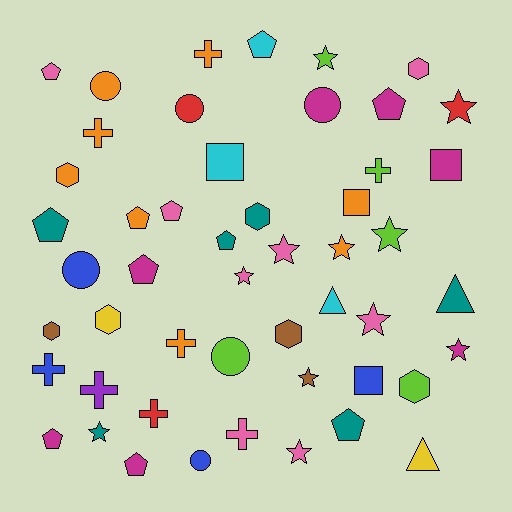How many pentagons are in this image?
There are 11 pentagons.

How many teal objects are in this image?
There are 6 teal objects.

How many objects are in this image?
There are 50 objects.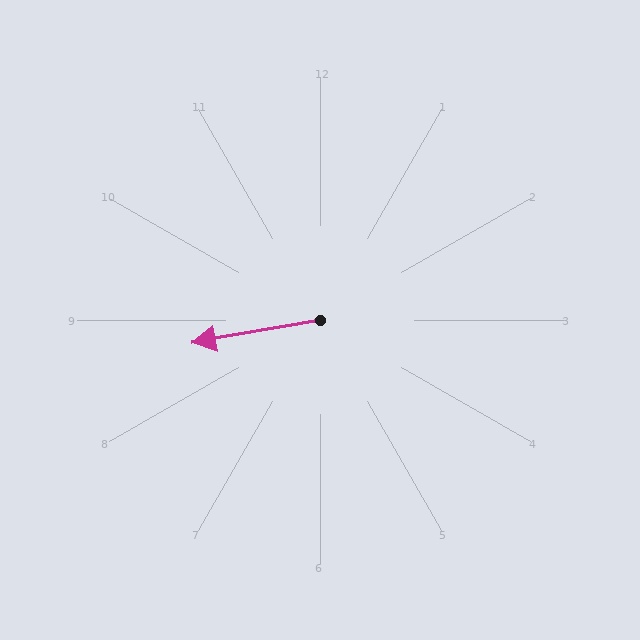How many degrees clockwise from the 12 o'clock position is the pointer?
Approximately 260 degrees.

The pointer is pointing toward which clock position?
Roughly 9 o'clock.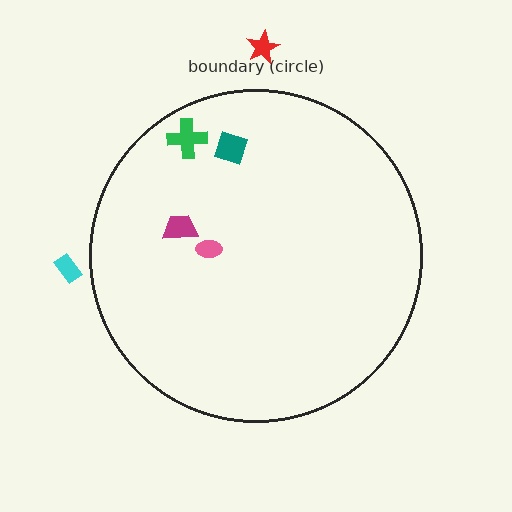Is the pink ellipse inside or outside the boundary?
Inside.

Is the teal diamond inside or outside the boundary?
Inside.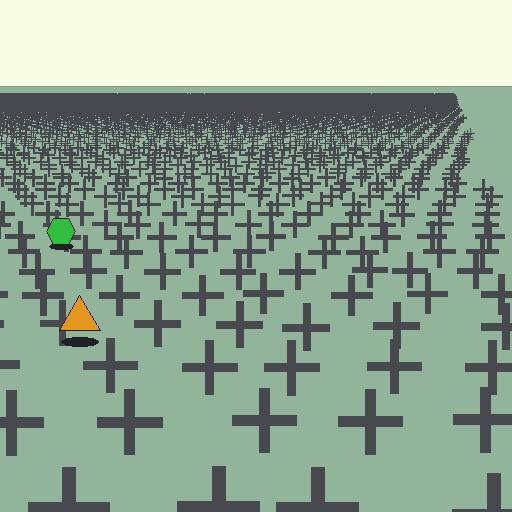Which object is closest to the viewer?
The orange triangle is closest. The texture marks near it are larger and more spread out.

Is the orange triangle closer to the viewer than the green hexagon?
Yes. The orange triangle is closer — you can tell from the texture gradient: the ground texture is coarser near it.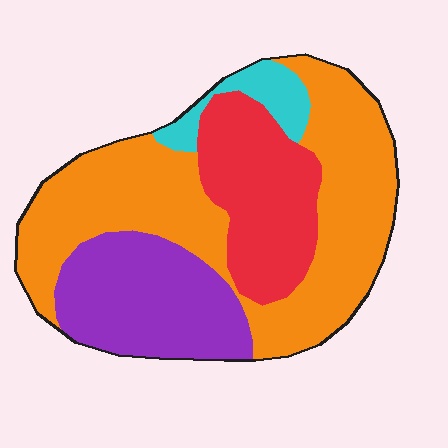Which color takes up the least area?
Cyan, at roughly 5%.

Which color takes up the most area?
Orange, at roughly 50%.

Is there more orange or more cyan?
Orange.